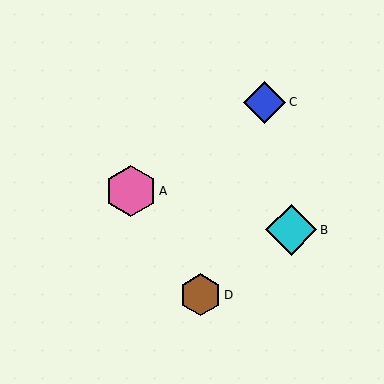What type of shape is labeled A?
Shape A is a pink hexagon.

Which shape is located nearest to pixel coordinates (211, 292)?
The brown hexagon (labeled D) at (200, 295) is nearest to that location.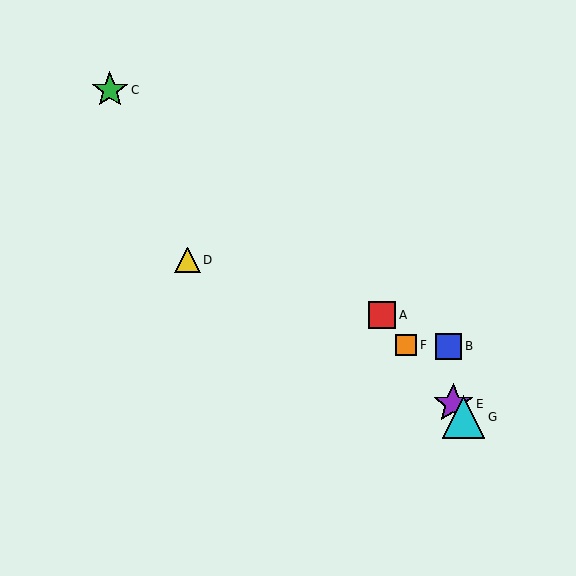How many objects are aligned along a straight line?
4 objects (A, E, F, G) are aligned along a straight line.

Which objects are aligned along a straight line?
Objects A, E, F, G are aligned along a straight line.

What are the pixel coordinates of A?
Object A is at (382, 315).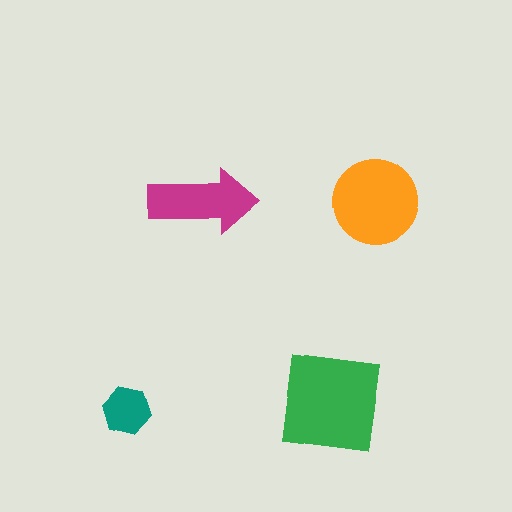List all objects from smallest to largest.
The teal hexagon, the magenta arrow, the orange circle, the green square.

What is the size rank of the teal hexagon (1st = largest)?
4th.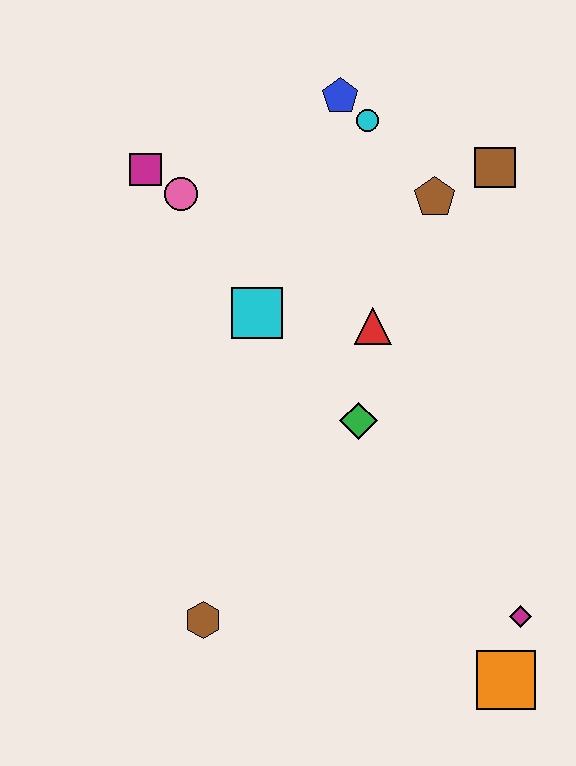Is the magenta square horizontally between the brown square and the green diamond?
No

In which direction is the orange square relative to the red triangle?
The orange square is below the red triangle.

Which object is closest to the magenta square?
The pink circle is closest to the magenta square.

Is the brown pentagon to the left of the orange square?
Yes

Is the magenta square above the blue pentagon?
No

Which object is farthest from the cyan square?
The orange square is farthest from the cyan square.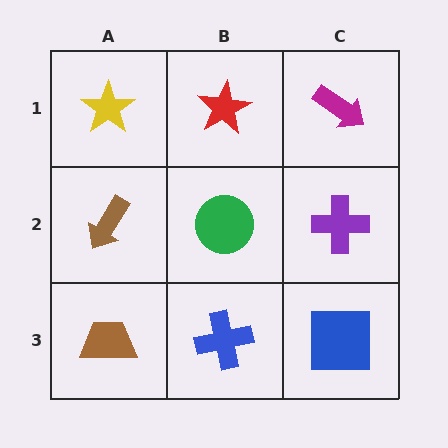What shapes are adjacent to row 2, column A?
A yellow star (row 1, column A), a brown trapezoid (row 3, column A), a green circle (row 2, column B).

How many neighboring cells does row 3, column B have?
3.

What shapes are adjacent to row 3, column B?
A green circle (row 2, column B), a brown trapezoid (row 3, column A), a blue square (row 3, column C).